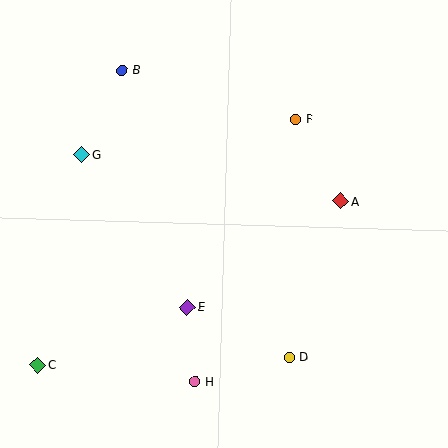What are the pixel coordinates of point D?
Point D is at (289, 357).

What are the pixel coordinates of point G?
Point G is at (82, 154).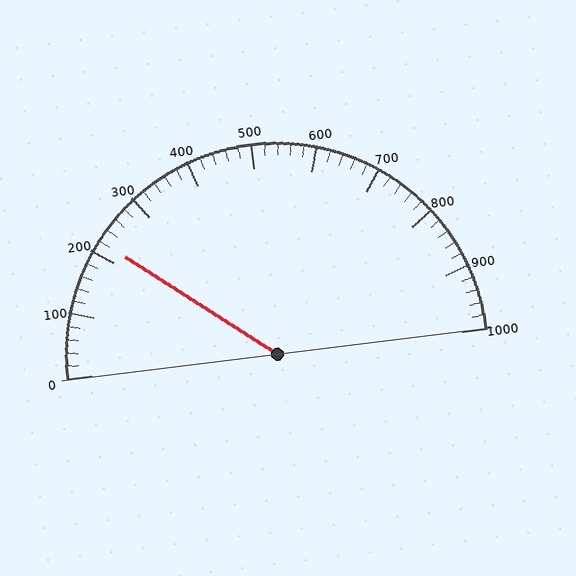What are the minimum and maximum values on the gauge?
The gauge ranges from 0 to 1000.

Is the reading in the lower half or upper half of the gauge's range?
The reading is in the lower half of the range (0 to 1000).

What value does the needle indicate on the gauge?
The needle indicates approximately 220.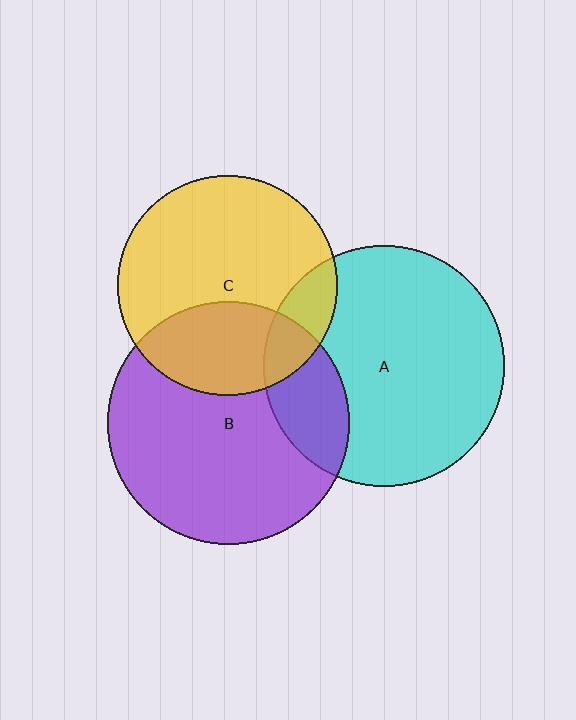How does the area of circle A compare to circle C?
Approximately 1.2 times.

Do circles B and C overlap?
Yes.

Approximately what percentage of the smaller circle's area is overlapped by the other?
Approximately 30%.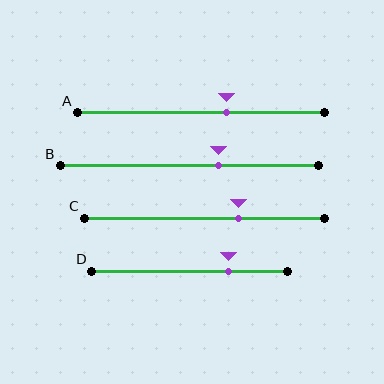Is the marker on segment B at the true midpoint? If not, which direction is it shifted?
No, the marker on segment B is shifted to the right by about 11% of the segment length.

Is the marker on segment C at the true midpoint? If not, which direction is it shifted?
No, the marker on segment C is shifted to the right by about 14% of the segment length.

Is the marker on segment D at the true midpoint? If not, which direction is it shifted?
No, the marker on segment D is shifted to the right by about 20% of the segment length.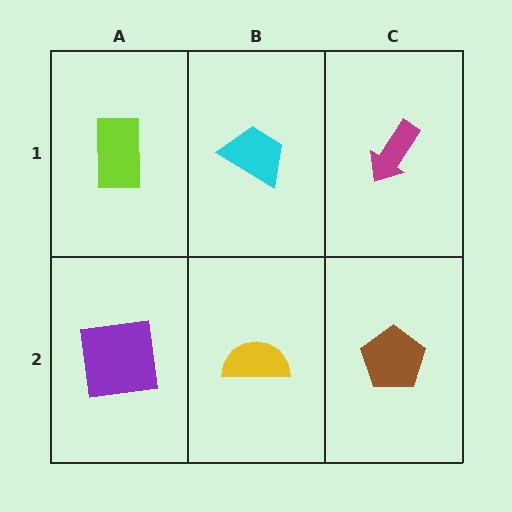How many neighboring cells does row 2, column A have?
2.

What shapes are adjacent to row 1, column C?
A brown pentagon (row 2, column C), a cyan trapezoid (row 1, column B).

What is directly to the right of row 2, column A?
A yellow semicircle.